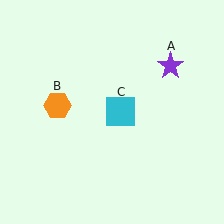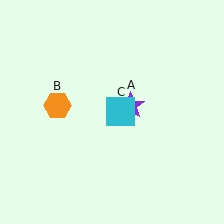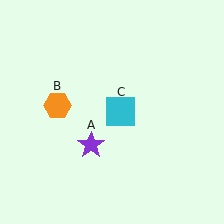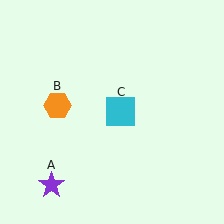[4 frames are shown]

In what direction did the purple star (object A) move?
The purple star (object A) moved down and to the left.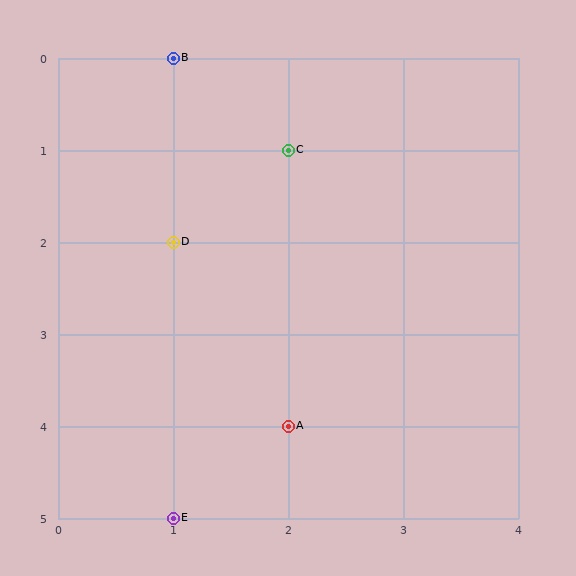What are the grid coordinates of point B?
Point B is at grid coordinates (1, 0).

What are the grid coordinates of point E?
Point E is at grid coordinates (1, 5).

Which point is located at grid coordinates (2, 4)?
Point A is at (2, 4).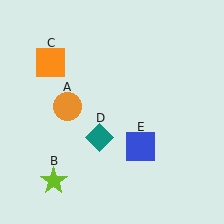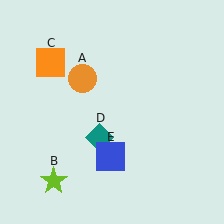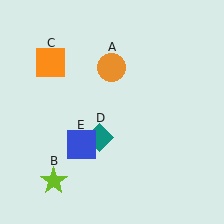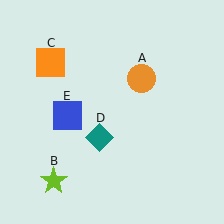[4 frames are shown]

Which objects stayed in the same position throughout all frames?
Lime star (object B) and orange square (object C) and teal diamond (object D) remained stationary.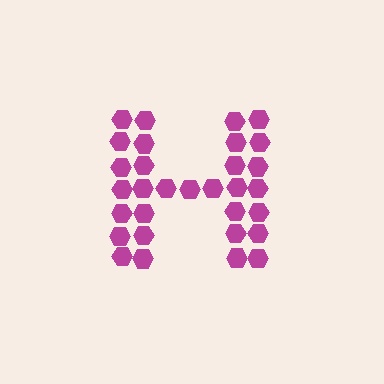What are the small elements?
The small elements are hexagons.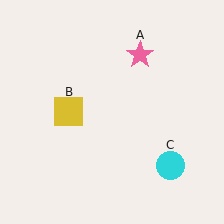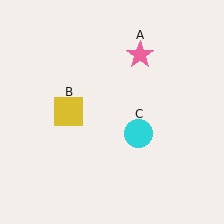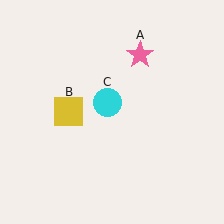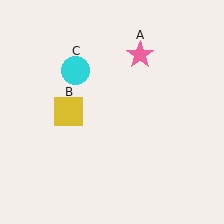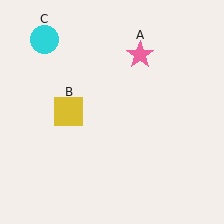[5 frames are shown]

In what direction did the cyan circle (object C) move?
The cyan circle (object C) moved up and to the left.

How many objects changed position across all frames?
1 object changed position: cyan circle (object C).